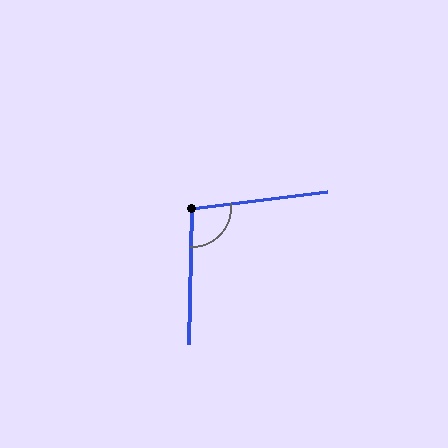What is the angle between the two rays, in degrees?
Approximately 98 degrees.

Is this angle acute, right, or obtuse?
It is obtuse.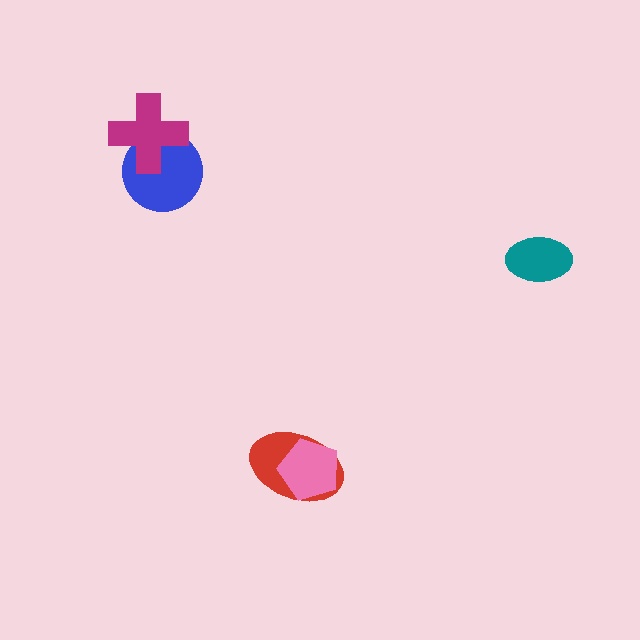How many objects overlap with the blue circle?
1 object overlaps with the blue circle.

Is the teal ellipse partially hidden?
No, no other shape covers it.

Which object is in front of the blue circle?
The magenta cross is in front of the blue circle.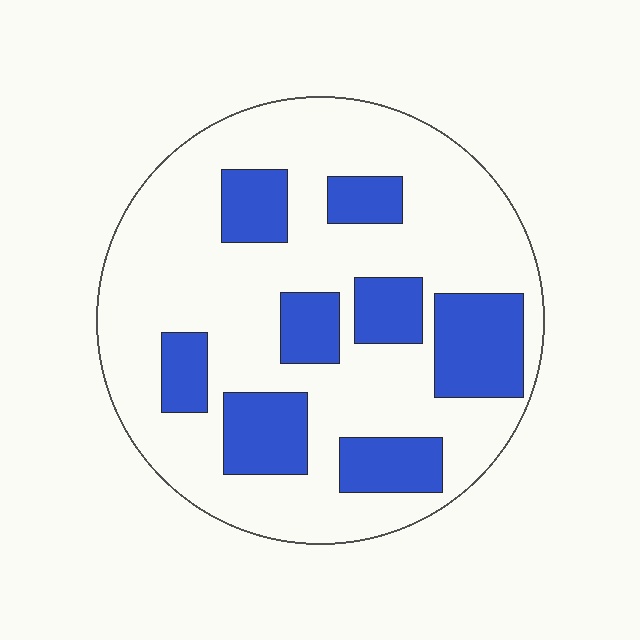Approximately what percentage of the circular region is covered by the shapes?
Approximately 30%.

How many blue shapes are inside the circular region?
8.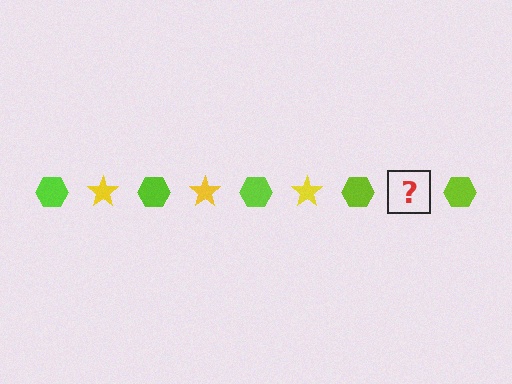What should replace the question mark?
The question mark should be replaced with a yellow star.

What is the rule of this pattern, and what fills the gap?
The rule is that the pattern alternates between lime hexagon and yellow star. The gap should be filled with a yellow star.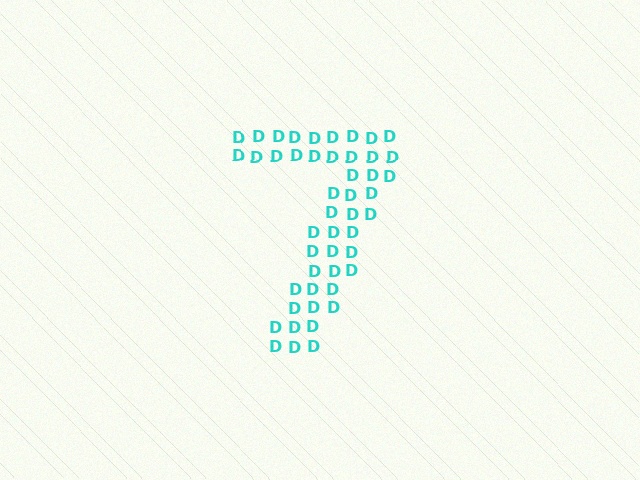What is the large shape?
The large shape is the digit 7.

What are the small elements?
The small elements are letter D's.